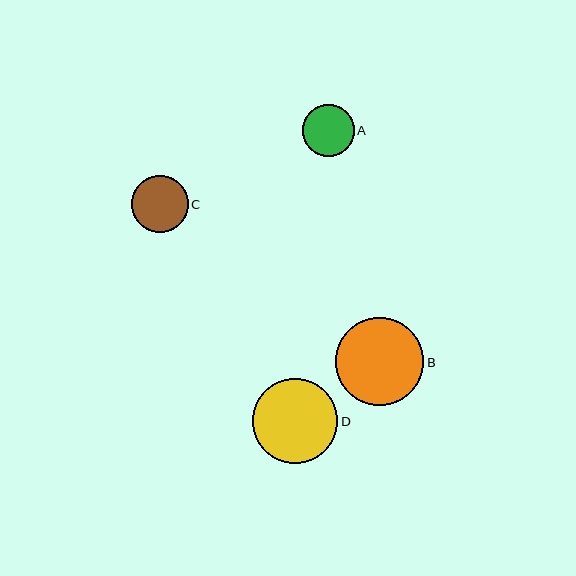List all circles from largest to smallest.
From largest to smallest: B, D, C, A.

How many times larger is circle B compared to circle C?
Circle B is approximately 1.5 times the size of circle C.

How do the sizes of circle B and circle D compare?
Circle B and circle D are approximately the same size.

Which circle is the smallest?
Circle A is the smallest with a size of approximately 51 pixels.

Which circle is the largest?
Circle B is the largest with a size of approximately 88 pixels.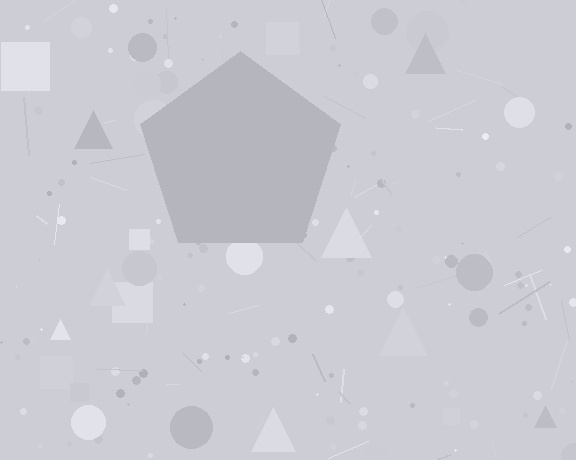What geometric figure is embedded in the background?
A pentagon is embedded in the background.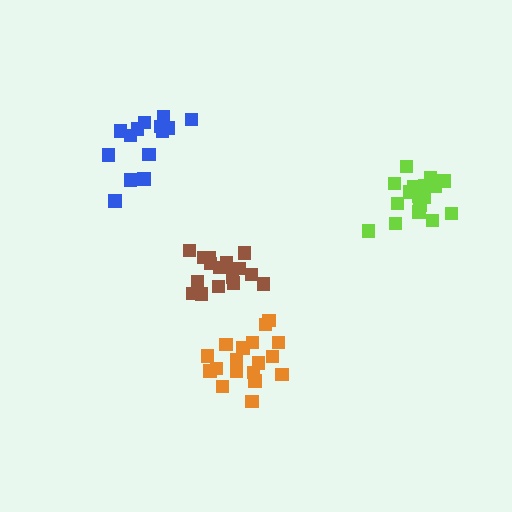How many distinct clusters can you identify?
There are 4 distinct clusters.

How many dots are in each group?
Group 1: 14 dots, Group 2: 18 dots, Group 3: 19 dots, Group 4: 16 dots (67 total).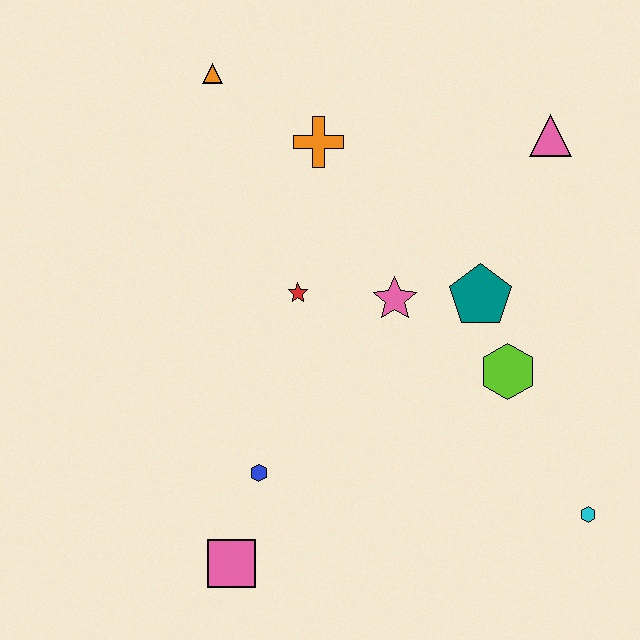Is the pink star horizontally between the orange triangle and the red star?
No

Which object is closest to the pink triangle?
The teal pentagon is closest to the pink triangle.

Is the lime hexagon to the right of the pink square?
Yes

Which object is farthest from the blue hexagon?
The pink triangle is farthest from the blue hexagon.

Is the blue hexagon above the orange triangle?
No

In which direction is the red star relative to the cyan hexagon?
The red star is to the left of the cyan hexagon.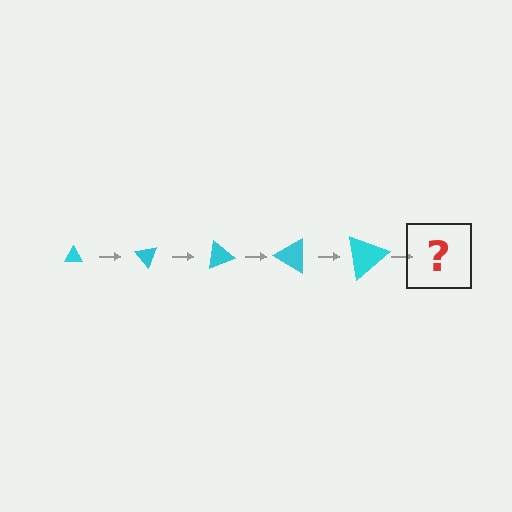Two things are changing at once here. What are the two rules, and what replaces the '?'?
The two rules are that the triangle grows larger each step and it rotates 50 degrees each step. The '?' should be a triangle, larger than the previous one and rotated 250 degrees from the start.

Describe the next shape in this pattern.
It should be a triangle, larger than the previous one and rotated 250 degrees from the start.